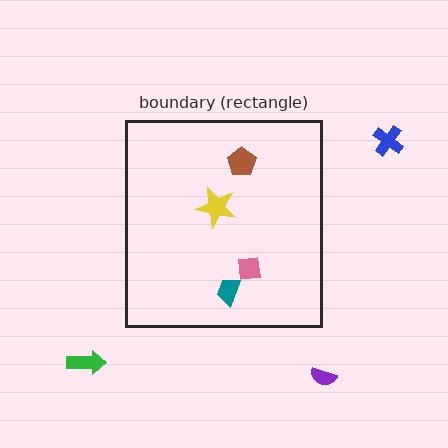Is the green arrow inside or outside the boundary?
Outside.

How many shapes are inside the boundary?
4 inside, 3 outside.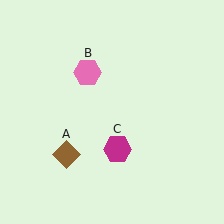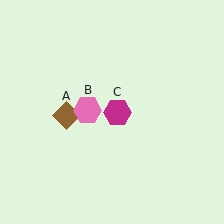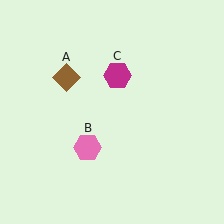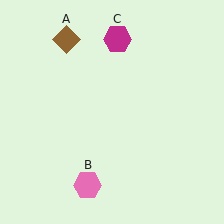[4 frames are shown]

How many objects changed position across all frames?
3 objects changed position: brown diamond (object A), pink hexagon (object B), magenta hexagon (object C).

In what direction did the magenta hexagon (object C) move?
The magenta hexagon (object C) moved up.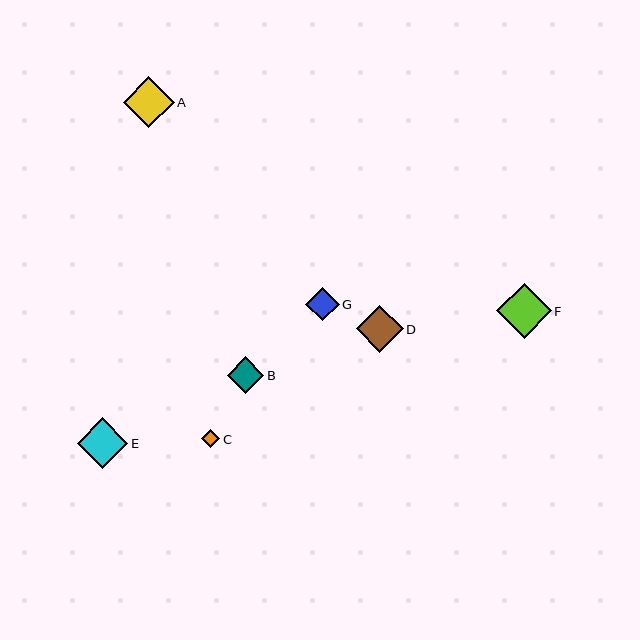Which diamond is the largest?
Diamond F is the largest with a size of approximately 55 pixels.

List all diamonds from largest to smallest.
From largest to smallest: F, E, A, D, B, G, C.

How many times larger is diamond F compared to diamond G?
Diamond F is approximately 1.6 times the size of diamond G.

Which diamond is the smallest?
Diamond C is the smallest with a size of approximately 18 pixels.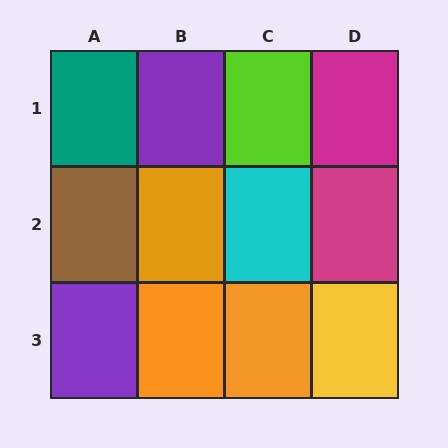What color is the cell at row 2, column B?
Orange.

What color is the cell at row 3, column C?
Orange.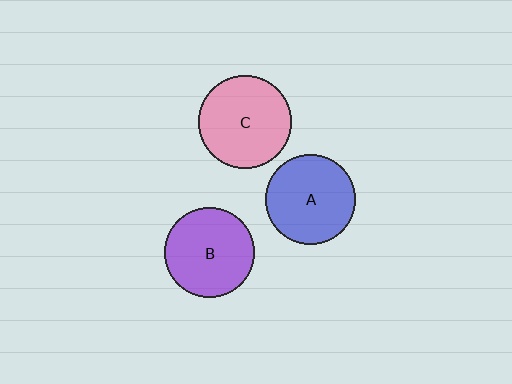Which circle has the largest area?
Circle C (pink).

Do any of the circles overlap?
No, none of the circles overlap.